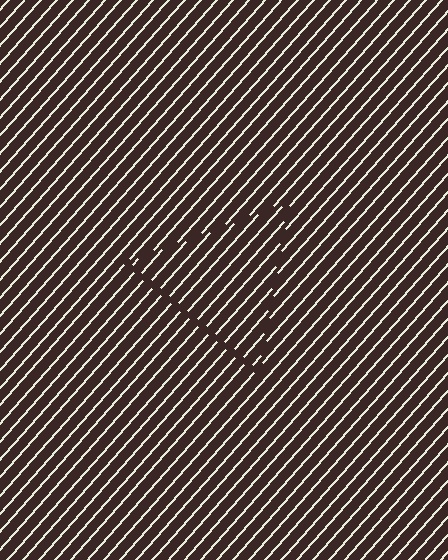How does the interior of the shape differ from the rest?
The interior of the shape contains the same grating, shifted by half a period — the contour is defined by the phase discontinuity where line-ends from the inner and outer gratings abut.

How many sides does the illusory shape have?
3 sides — the line-ends trace a triangle.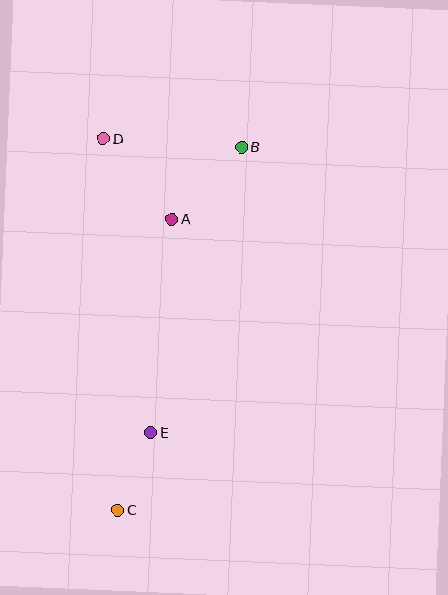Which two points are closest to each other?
Points C and E are closest to each other.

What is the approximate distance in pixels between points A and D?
The distance between A and D is approximately 106 pixels.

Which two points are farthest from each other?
Points B and C are farthest from each other.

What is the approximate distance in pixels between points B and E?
The distance between B and E is approximately 299 pixels.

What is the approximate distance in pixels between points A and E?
The distance between A and E is approximately 214 pixels.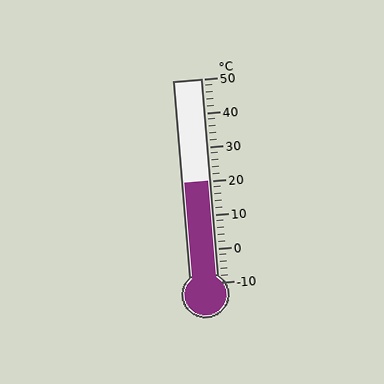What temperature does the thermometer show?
The thermometer shows approximately 20°C.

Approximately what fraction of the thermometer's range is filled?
The thermometer is filled to approximately 50% of its range.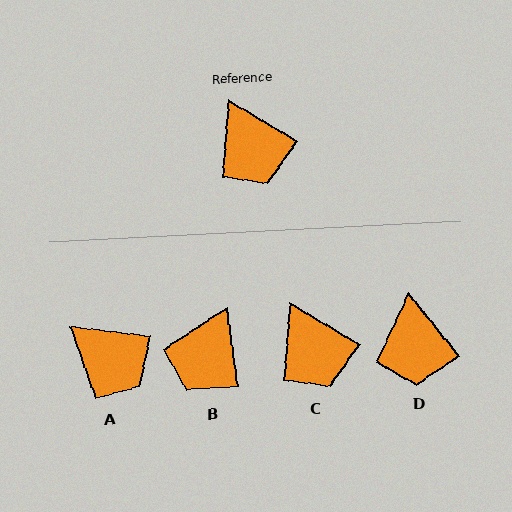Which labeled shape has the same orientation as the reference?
C.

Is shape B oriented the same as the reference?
No, it is off by about 52 degrees.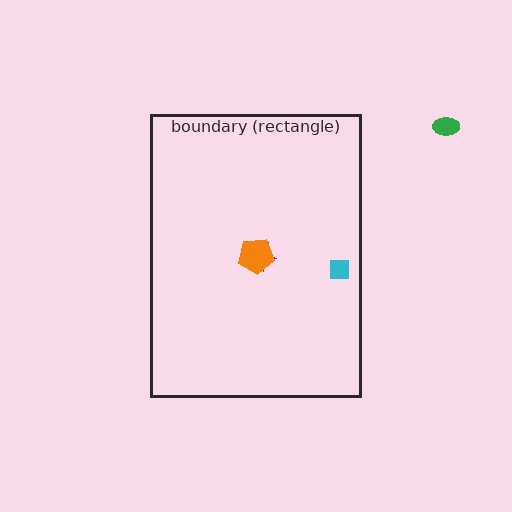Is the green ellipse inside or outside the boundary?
Outside.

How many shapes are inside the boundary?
3 inside, 1 outside.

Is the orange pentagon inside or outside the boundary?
Inside.